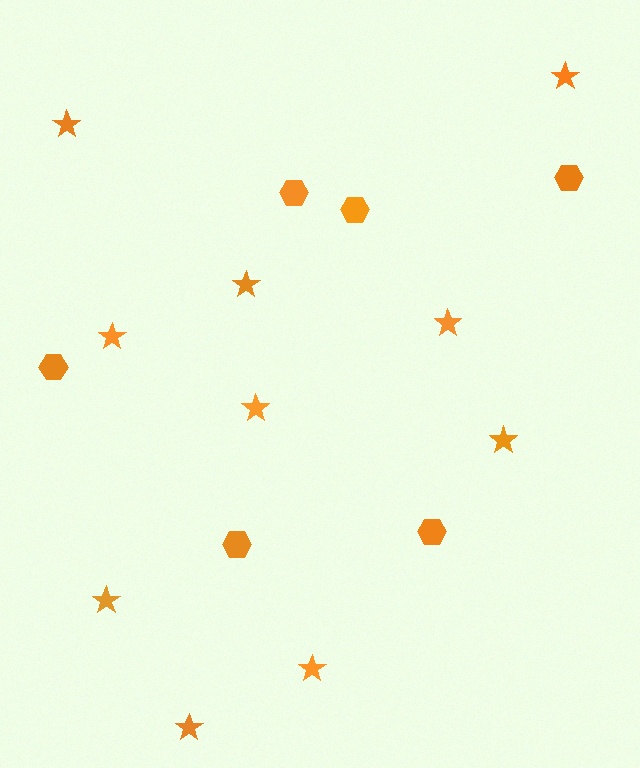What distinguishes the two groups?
There are 2 groups: one group of stars (10) and one group of hexagons (6).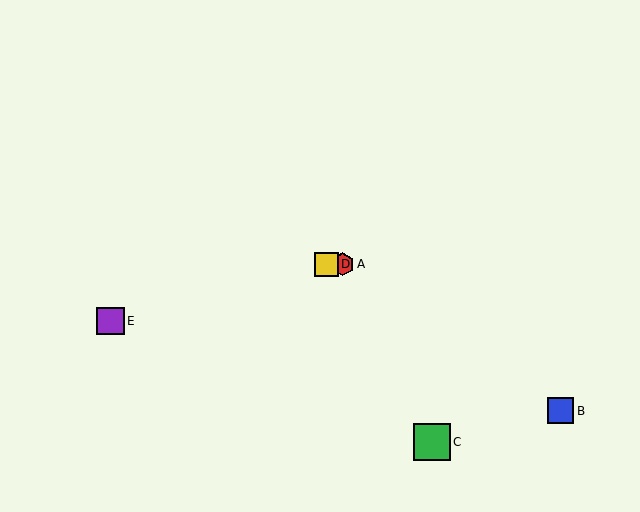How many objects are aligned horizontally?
2 objects (A, D) are aligned horizontally.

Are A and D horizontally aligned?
Yes, both are at y≈264.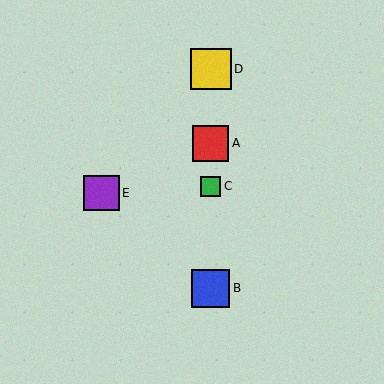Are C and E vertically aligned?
No, C is at x≈211 and E is at x≈102.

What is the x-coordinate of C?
Object C is at x≈211.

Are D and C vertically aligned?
Yes, both are at x≈211.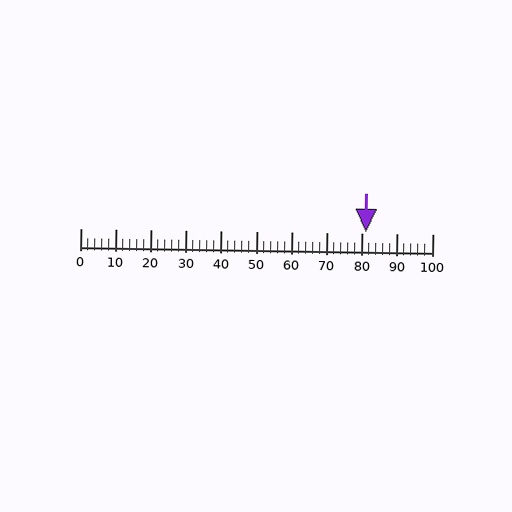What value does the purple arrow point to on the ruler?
The purple arrow points to approximately 81.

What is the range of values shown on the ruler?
The ruler shows values from 0 to 100.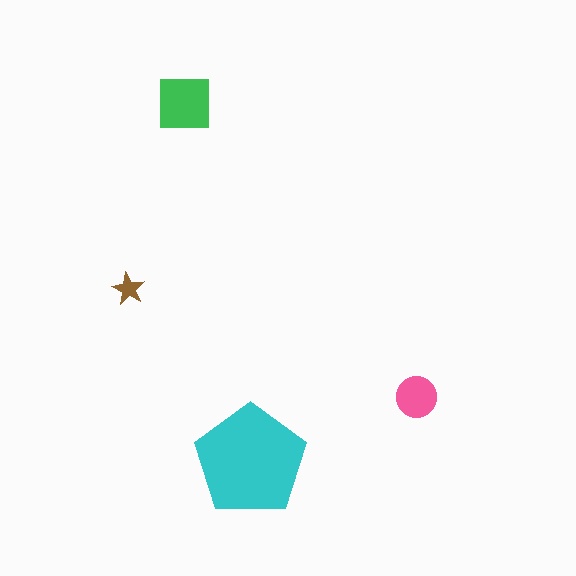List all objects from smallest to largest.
The brown star, the pink circle, the green square, the cyan pentagon.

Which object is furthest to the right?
The pink circle is rightmost.